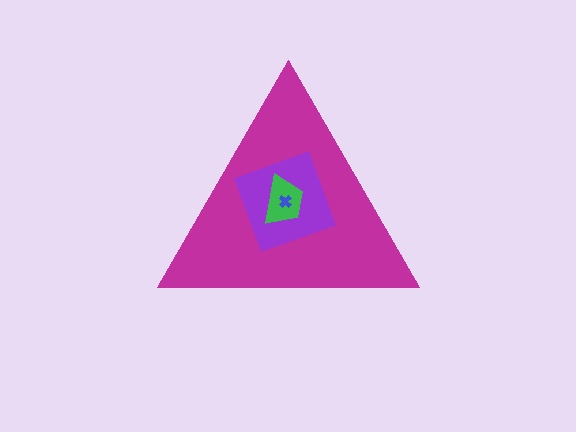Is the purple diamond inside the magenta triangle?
Yes.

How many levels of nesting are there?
4.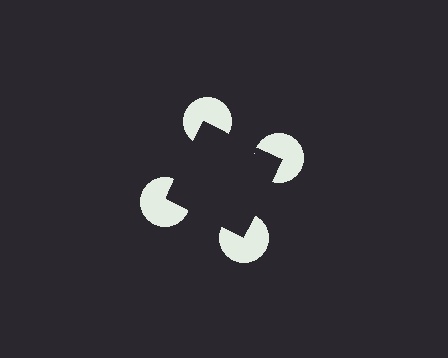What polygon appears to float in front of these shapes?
An illusory square — its edges are inferred from the aligned wedge cuts in the pac-man discs, not physically drawn.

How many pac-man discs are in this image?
There are 4 — one at each vertex of the illusory square.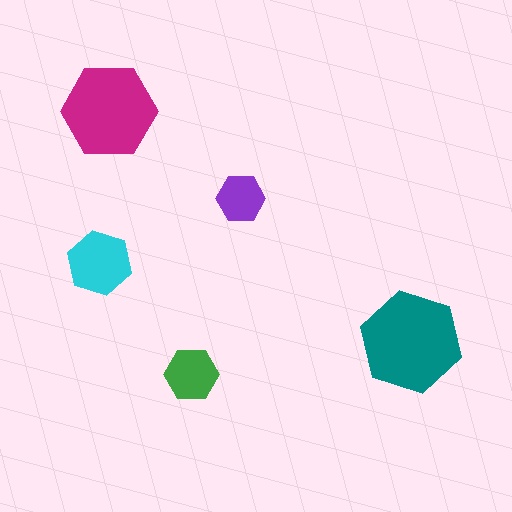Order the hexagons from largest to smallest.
the teal one, the magenta one, the cyan one, the green one, the purple one.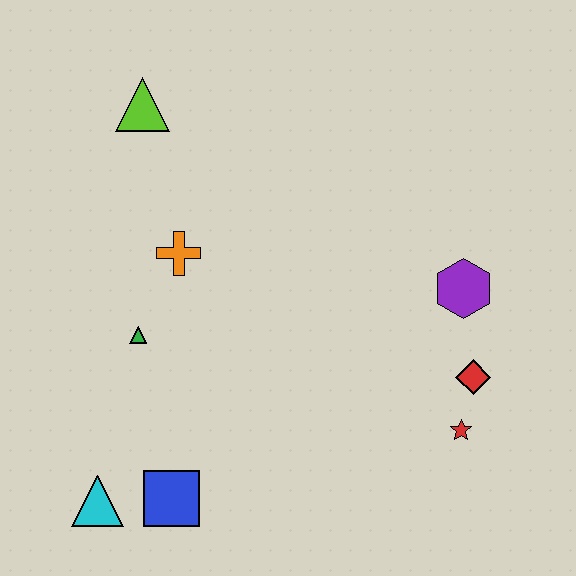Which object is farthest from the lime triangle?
The red star is farthest from the lime triangle.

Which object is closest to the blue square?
The cyan triangle is closest to the blue square.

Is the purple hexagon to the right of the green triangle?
Yes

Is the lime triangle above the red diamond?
Yes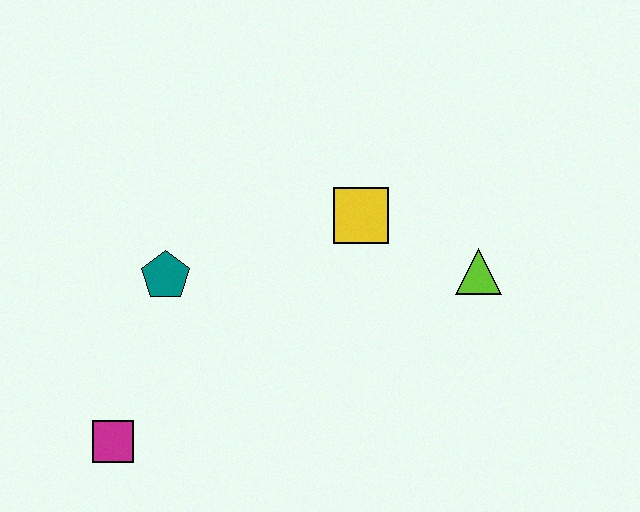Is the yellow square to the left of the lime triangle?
Yes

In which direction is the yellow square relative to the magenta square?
The yellow square is to the right of the magenta square.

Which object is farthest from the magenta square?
The lime triangle is farthest from the magenta square.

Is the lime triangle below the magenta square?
No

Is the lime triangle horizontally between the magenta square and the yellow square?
No